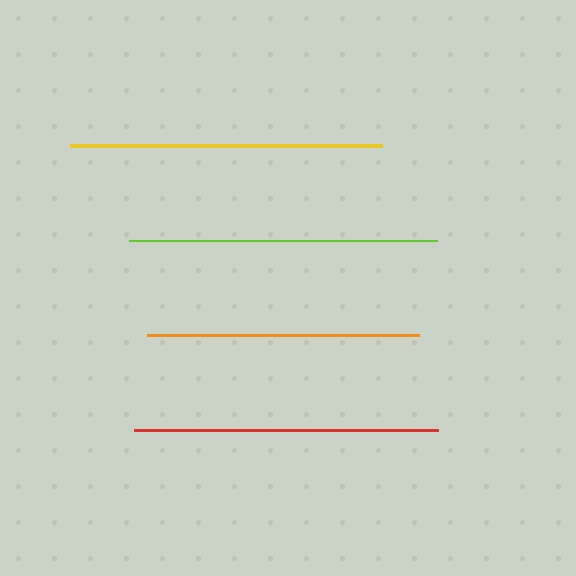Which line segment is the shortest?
The orange line is the shortest at approximately 271 pixels.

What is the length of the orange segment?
The orange segment is approximately 271 pixels long.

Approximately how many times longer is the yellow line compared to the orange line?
The yellow line is approximately 1.1 times the length of the orange line.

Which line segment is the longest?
The yellow line is the longest at approximately 312 pixels.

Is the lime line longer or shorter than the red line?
The lime line is longer than the red line.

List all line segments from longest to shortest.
From longest to shortest: yellow, lime, red, orange.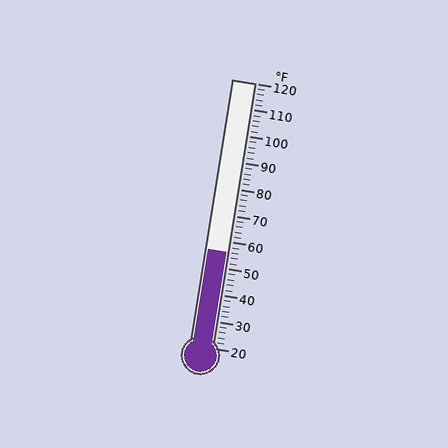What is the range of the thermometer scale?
The thermometer scale ranges from 20°F to 120°F.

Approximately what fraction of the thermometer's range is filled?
The thermometer is filled to approximately 35% of its range.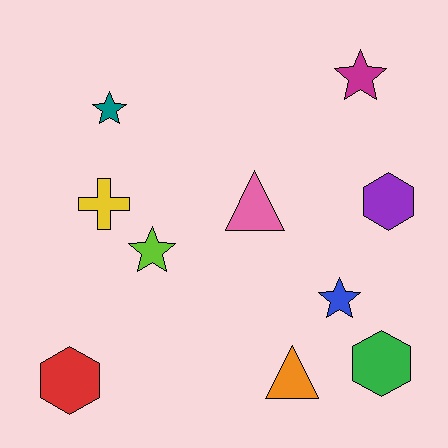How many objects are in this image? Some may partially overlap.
There are 10 objects.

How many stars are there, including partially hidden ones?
There are 4 stars.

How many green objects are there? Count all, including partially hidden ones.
There is 1 green object.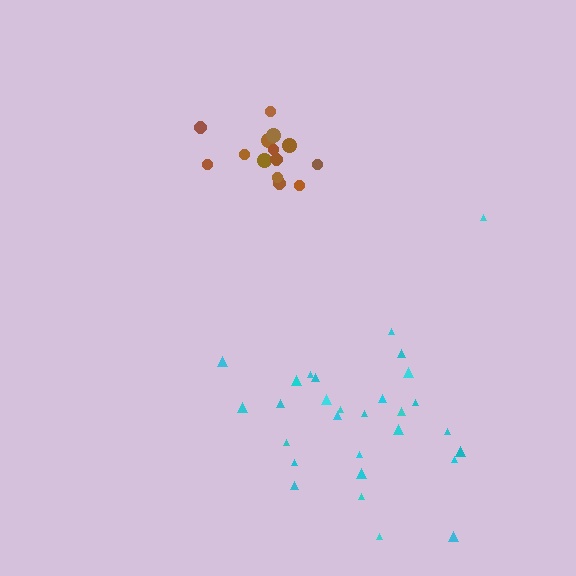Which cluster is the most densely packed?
Brown.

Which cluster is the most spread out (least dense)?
Cyan.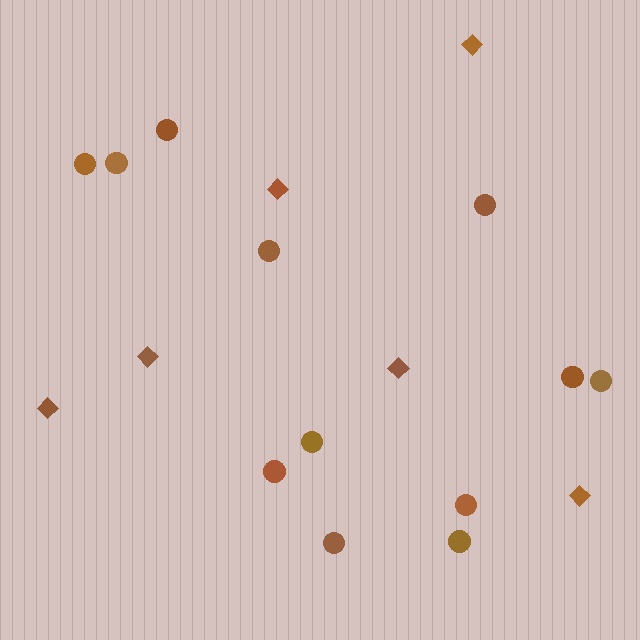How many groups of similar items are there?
There are 2 groups: one group of diamonds (6) and one group of circles (12).